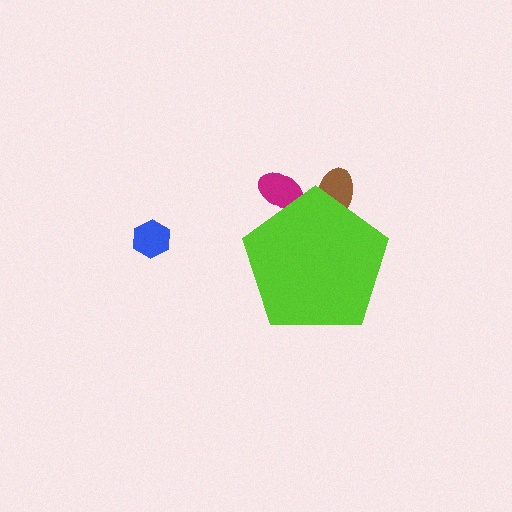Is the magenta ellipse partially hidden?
Yes, the magenta ellipse is partially hidden behind the lime pentagon.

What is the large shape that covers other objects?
A lime pentagon.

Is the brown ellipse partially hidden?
Yes, the brown ellipse is partially hidden behind the lime pentagon.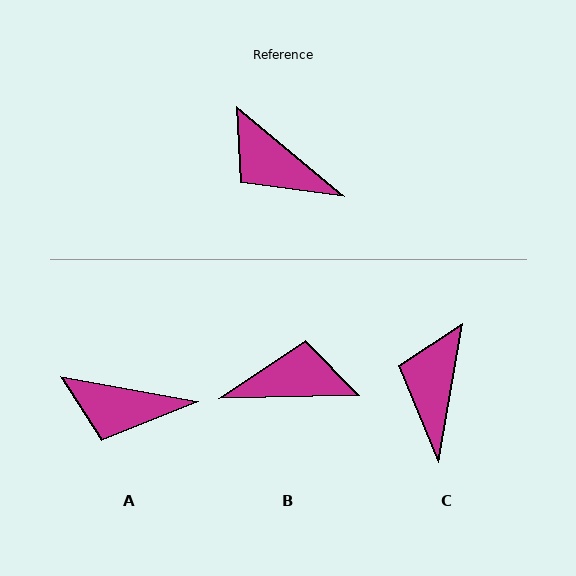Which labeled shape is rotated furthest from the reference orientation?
B, about 139 degrees away.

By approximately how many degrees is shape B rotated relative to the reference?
Approximately 139 degrees clockwise.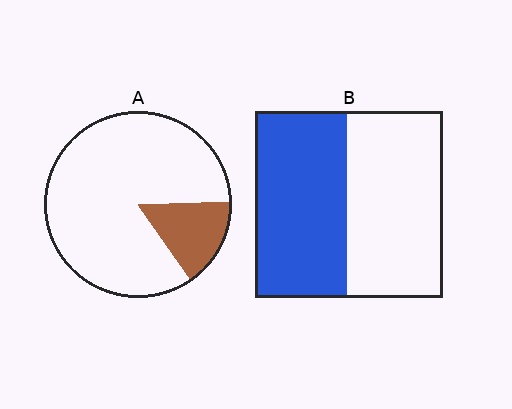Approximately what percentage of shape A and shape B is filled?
A is approximately 15% and B is approximately 50%.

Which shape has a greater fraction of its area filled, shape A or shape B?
Shape B.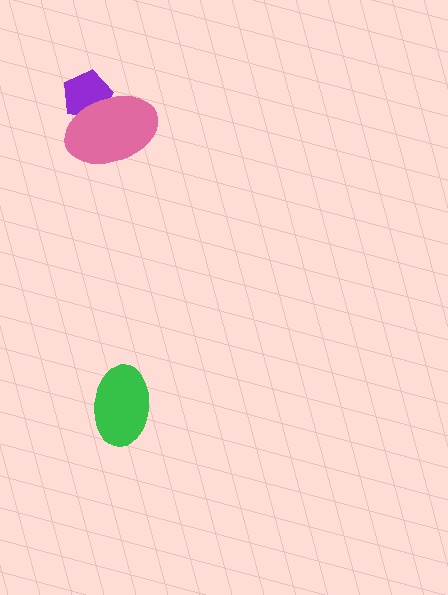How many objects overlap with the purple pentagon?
1 object overlaps with the purple pentagon.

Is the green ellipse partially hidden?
No, no other shape covers it.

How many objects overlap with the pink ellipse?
1 object overlaps with the pink ellipse.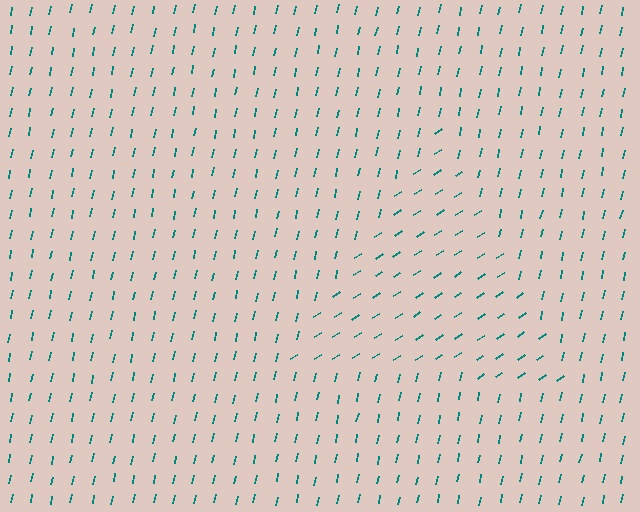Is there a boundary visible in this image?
Yes, there is a texture boundary formed by a change in line orientation.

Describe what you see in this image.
The image is filled with small teal line segments. A triangle region in the image has lines oriented differently from the surrounding lines, creating a visible texture boundary.